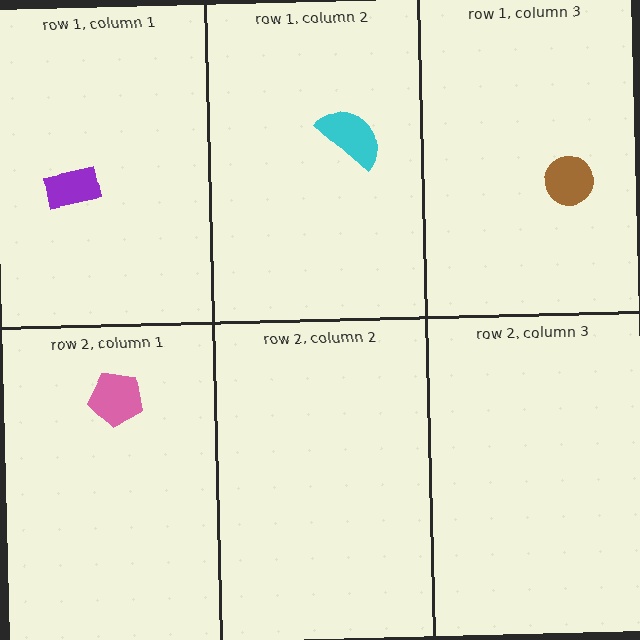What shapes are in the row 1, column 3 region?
The brown circle.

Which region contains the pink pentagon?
The row 2, column 1 region.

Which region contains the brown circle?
The row 1, column 3 region.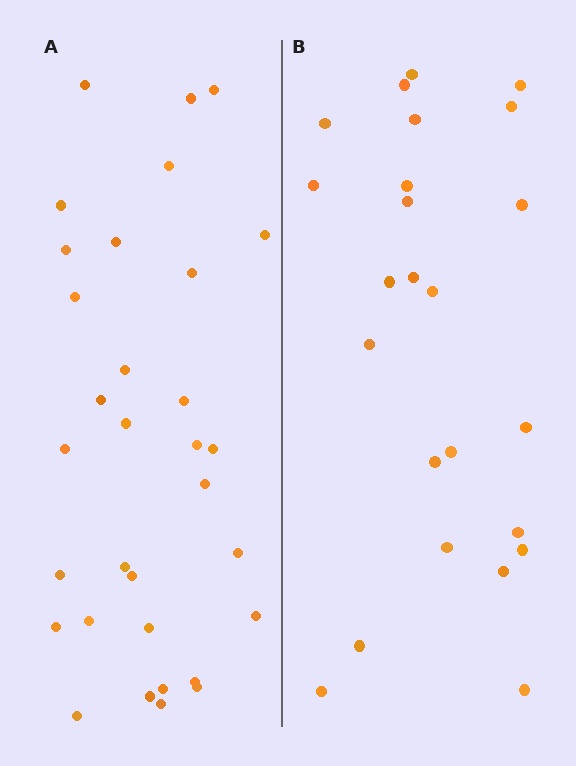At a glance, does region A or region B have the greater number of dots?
Region A (the left region) has more dots.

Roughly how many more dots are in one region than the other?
Region A has roughly 8 or so more dots than region B.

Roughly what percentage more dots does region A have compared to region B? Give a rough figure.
About 35% more.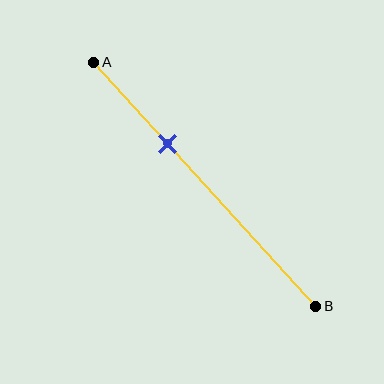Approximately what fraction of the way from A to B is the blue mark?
The blue mark is approximately 35% of the way from A to B.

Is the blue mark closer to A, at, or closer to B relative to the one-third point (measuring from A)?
The blue mark is approximately at the one-third point of segment AB.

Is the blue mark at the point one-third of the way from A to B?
Yes, the mark is approximately at the one-third point.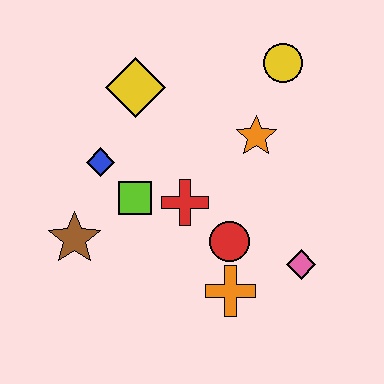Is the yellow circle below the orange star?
No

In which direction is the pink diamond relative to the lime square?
The pink diamond is to the right of the lime square.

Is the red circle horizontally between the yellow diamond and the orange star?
Yes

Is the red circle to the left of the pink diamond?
Yes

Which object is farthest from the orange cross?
The yellow circle is farthest from the orange cross.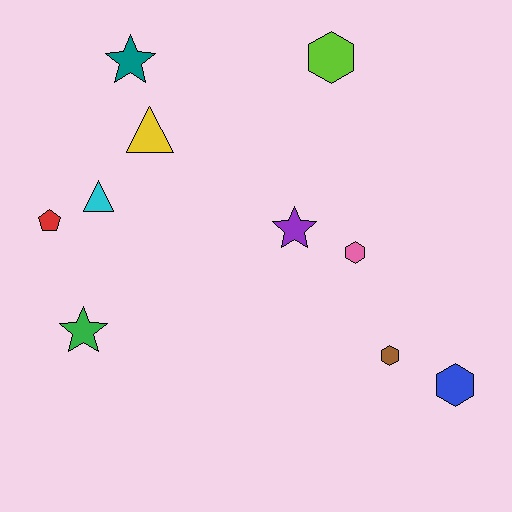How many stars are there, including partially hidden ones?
There are 3 stars.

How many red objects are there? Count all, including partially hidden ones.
There is 1 red object.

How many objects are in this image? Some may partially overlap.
There are 10 objects.